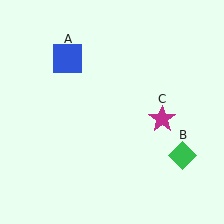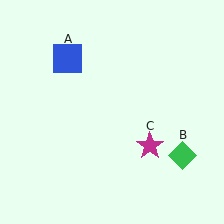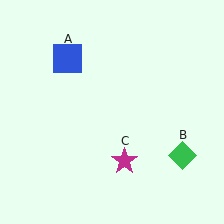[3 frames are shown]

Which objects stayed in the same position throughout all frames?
Blue square (object A) and green diamond (object B) remained stationary.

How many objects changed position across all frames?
1 object changed position: magenta star (object C).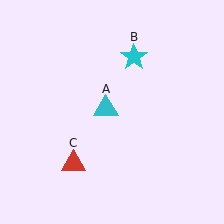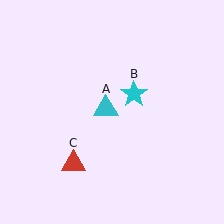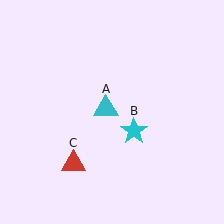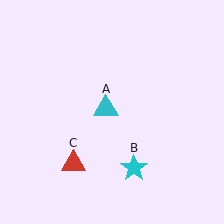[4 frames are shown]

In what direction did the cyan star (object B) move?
The cyan star (object B) moved down.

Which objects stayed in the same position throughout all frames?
Cyan triangle (object A) and red triangle (object C) remained stationary.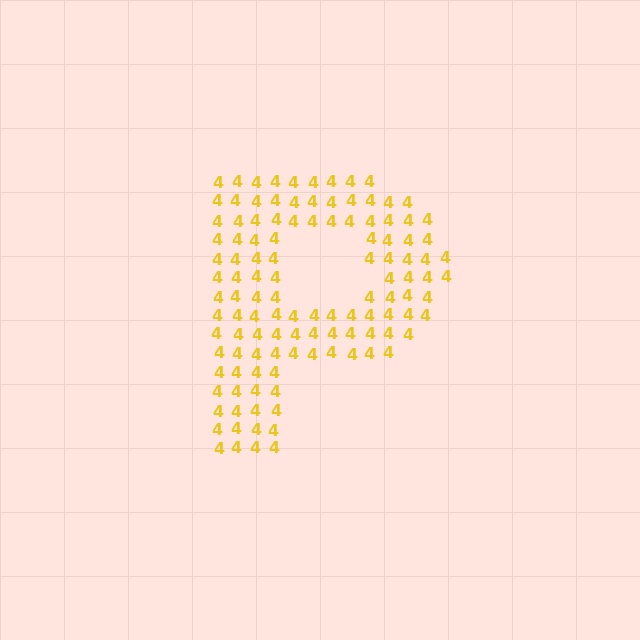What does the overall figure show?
The overall figure shows the letter P.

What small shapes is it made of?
It is made of small digit 4's.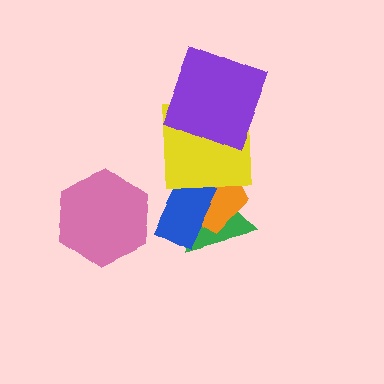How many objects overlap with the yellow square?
3 objects overlap with the yellow square.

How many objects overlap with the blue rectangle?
2 objects overlap with the blue rectangle.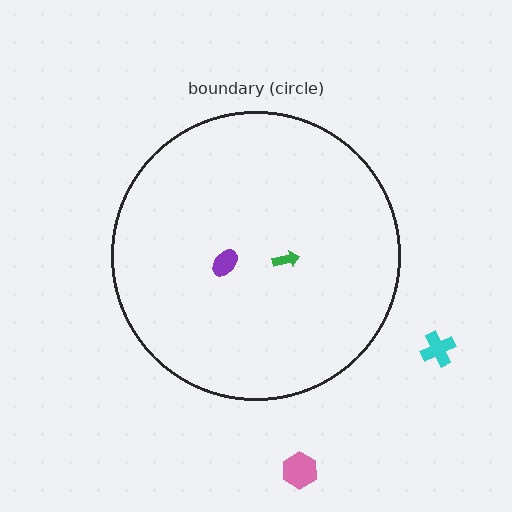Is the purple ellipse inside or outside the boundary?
Inside.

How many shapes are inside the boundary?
2 inside, 2 outside.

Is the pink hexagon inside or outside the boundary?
Outside.